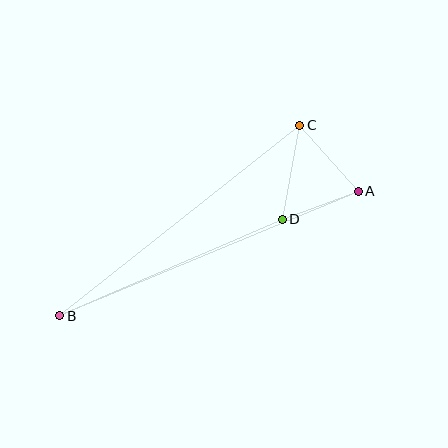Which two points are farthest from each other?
Points A and B are farthest from each other.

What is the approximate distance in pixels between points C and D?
The distance between C and D is approximately 96 pixels.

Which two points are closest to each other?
Points A and D are closest to each other.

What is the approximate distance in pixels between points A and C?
The distance between A and C is approximately 88 pixels.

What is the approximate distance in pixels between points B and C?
The distance between B and C is approximately 306 pixels.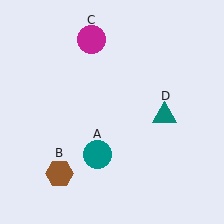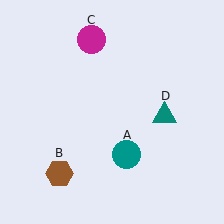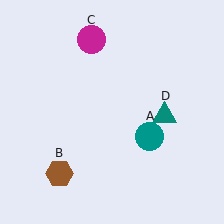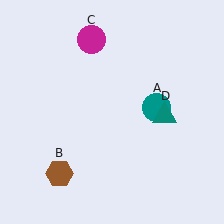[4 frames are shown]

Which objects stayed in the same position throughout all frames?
Brown hexagon (object B) and magenta circle (object C) and teal triangle (object D) remained stationary.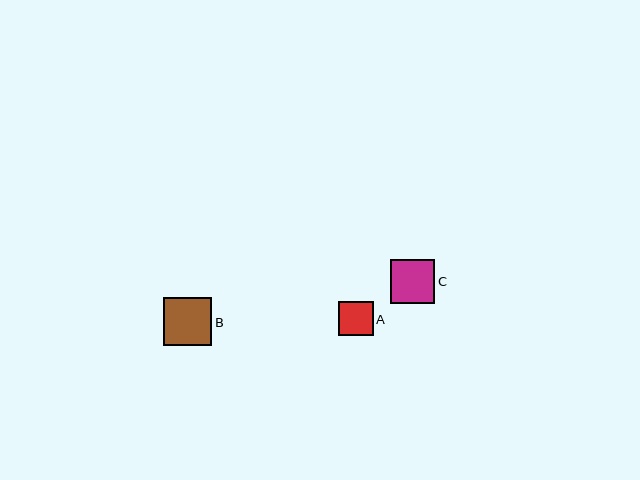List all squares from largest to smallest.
From largest to smallest: B, C, A.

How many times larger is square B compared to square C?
Square B is approximately 1.1 times the size of square C.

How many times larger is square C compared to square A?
Square C is approximately 1.3 times the size of square A.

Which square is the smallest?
Square A is the smallest with a size of approximately 35 pixels.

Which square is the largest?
Square B is the largest with a size of approximately 48 pixels.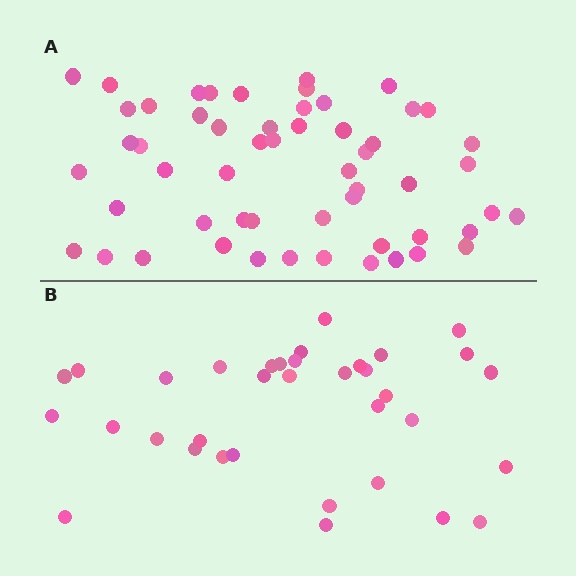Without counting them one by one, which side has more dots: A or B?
Region A (the top region) has more dots.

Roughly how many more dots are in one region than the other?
Region A has approximately 20 more dots than region B.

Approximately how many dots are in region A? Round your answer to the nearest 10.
About 60 dots. (The exact count is 55, which rounds to 60.)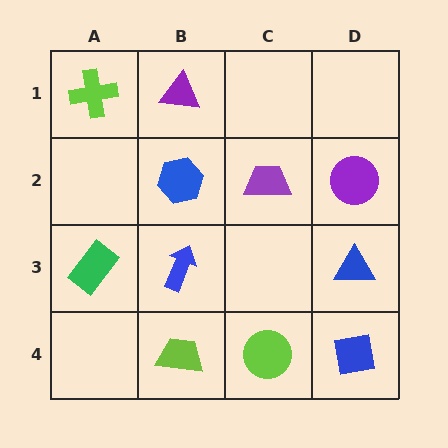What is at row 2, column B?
A blue hexagon.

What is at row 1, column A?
A lime cross.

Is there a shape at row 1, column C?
No, that cell is empty.